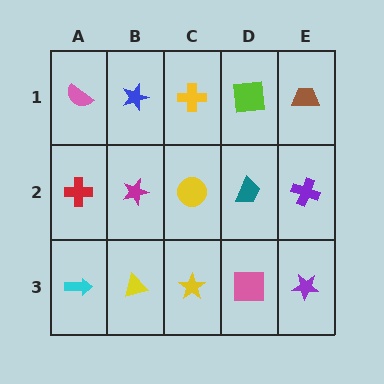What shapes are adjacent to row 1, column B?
A magenta star (row 2, column B), a pink semicircle (row 1, column A), a yellow cross (row 1, column C).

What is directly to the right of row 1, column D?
A brown trapezoid.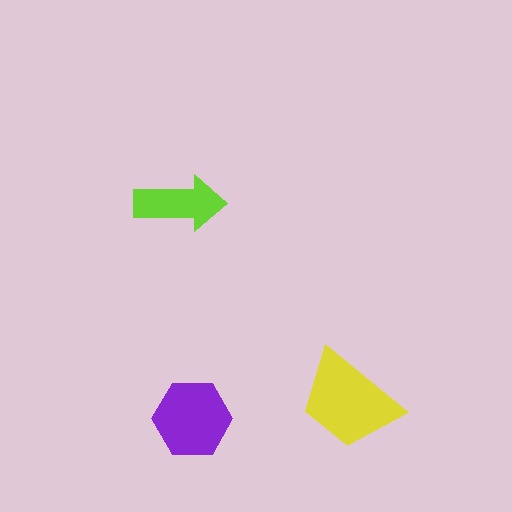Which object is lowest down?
The purple hexagon is bottommost.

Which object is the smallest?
The lime arrow.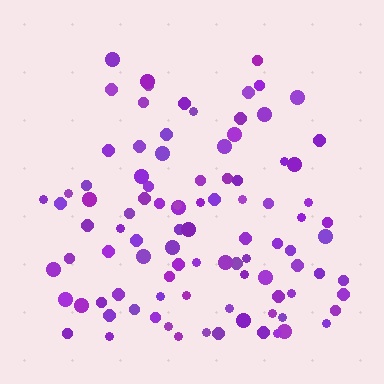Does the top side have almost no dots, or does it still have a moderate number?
Still a moderate number, just noticeably fewer than the bottom.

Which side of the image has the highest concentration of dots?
The bottom.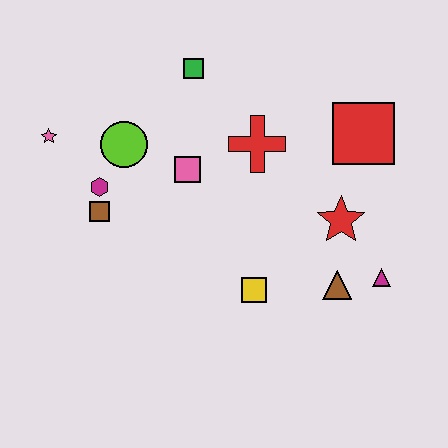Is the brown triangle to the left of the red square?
Yes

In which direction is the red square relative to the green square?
The red square is to the right of the green square.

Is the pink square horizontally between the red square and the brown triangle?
No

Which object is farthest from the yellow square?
The pink star is farthest from the yellow square.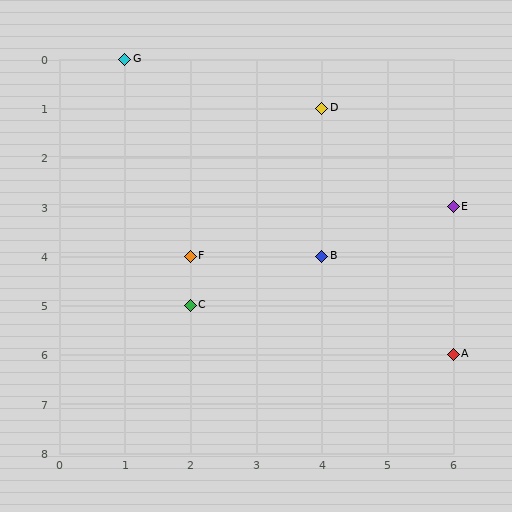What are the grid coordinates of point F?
Point F is at grid coordinates (2, 4).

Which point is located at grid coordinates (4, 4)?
Point B is at (4, 4).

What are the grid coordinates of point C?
Point C is at grid coordinates (2, 5).